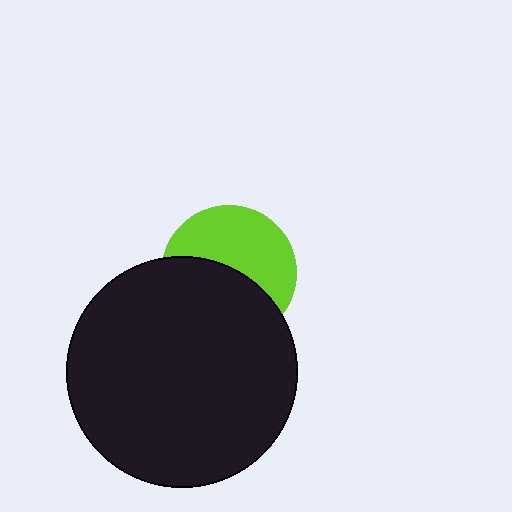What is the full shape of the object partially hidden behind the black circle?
The partially hidden object is a lime circle.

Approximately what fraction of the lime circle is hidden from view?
Roughly 49% of the lime circle is hidden behind the black circle.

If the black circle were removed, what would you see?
You would see the complete lime circle.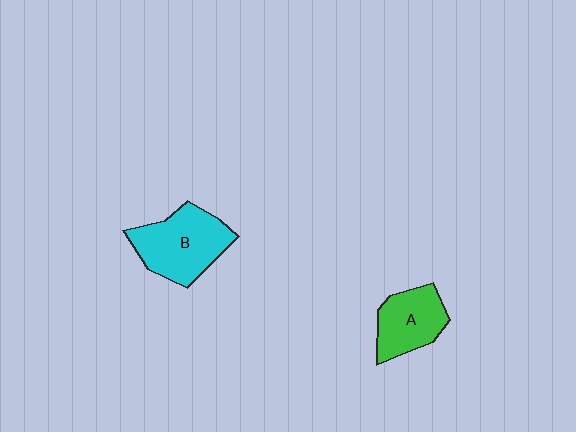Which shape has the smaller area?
Shape A (green).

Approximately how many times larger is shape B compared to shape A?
Approximately 1.4 times.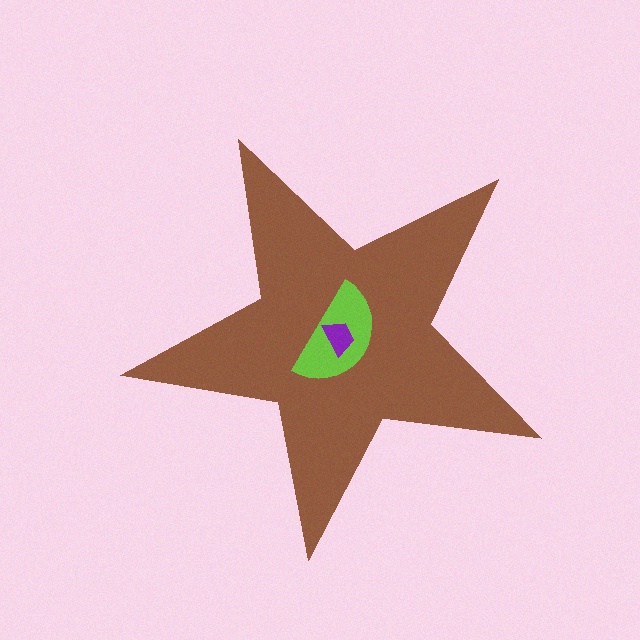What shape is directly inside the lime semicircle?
The purple trapezoid.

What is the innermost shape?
The purple trapezoid.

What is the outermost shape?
The brown star.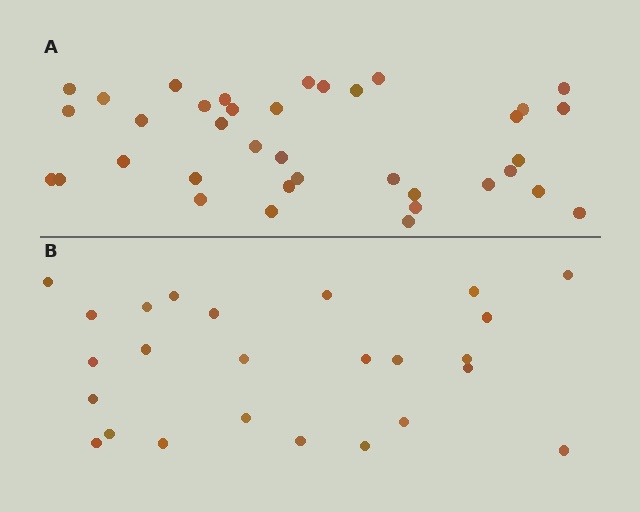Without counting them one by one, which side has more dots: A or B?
Region A (the top region) has more dots.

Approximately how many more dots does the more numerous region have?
Region A has roughly 12 or so more dots than region B.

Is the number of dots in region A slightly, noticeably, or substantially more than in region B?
Region A has substantially more. The ratio is roughly 1.5 to 1.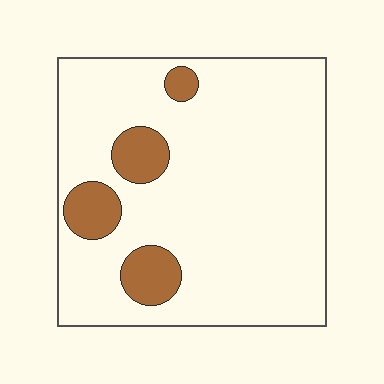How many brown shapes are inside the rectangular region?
4.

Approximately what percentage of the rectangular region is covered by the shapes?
Approximately 15%.